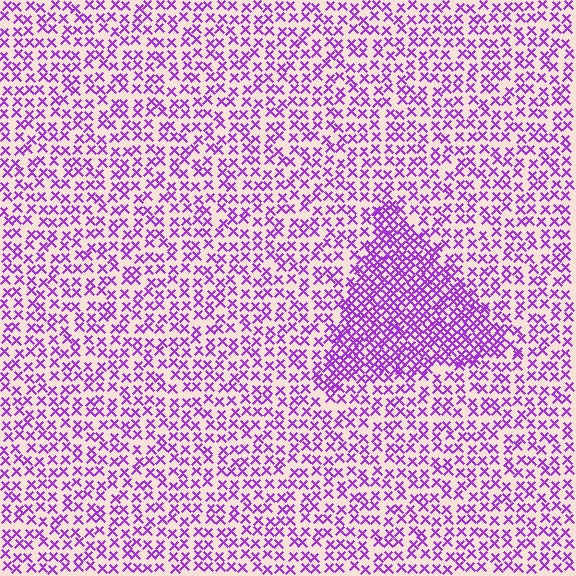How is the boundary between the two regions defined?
The boundary is defined by a change in element density (approximately 2.1x ratio). All elements are the same color, size, and shape.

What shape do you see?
I see a triangle.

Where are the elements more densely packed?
The elements are more densely packed inside the triangle boundary.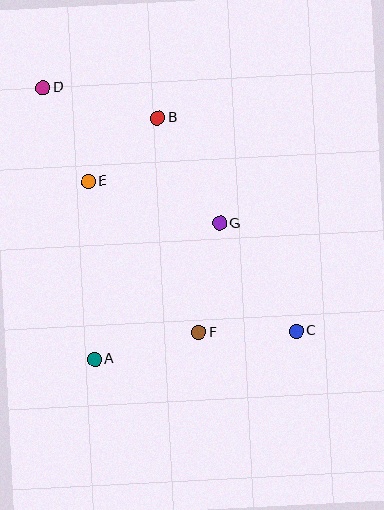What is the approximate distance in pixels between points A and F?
The distance between A and F is approximately 108 pixels.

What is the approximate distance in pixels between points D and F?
The distance between D and F is approximately 290 pixels.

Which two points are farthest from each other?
Points C and D are farthest from each other.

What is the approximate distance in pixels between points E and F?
The distance between E and F is approximately 187 pixels.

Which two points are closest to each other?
Points B and E are closest to each other.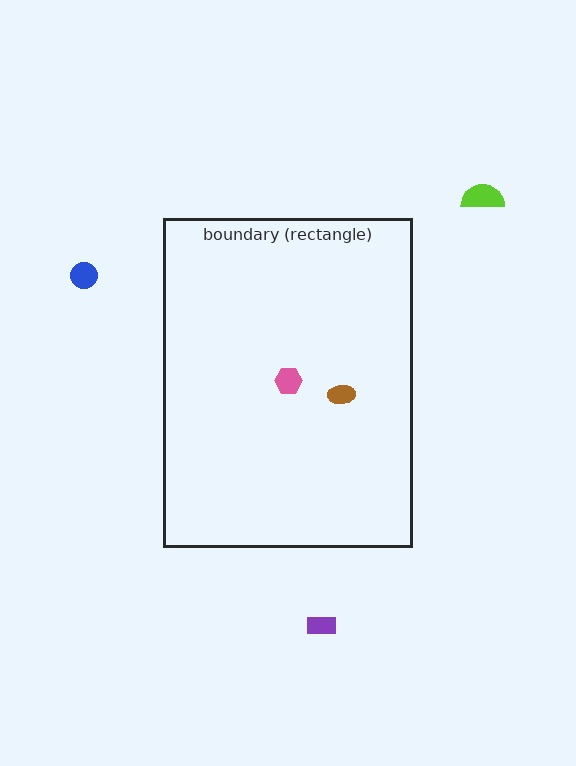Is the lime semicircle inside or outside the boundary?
Outside.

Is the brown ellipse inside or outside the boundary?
Inside.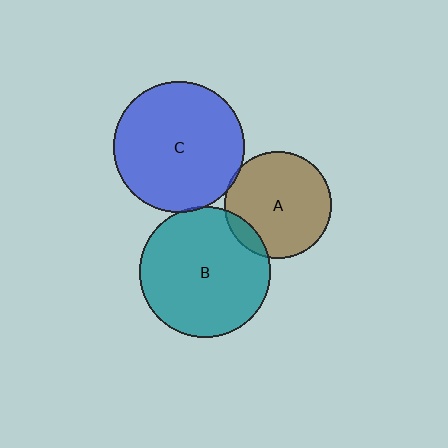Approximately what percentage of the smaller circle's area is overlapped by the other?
Approximately 10%.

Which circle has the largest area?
Circle B (teal).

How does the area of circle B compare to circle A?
Approximately 1.5 times.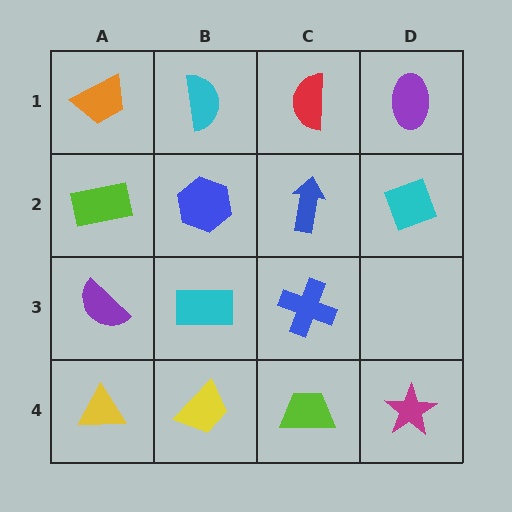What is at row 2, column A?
A lime rectangle.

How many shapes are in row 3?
3 shapes.